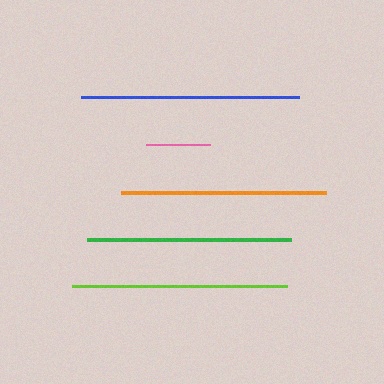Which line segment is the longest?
The blue line is the longest at approximately 217 pixels.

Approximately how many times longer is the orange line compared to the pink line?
The orange line is approximately 3.2 times the length of the pink line.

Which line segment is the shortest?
The pink line is the shortest at approximately 64 pixels.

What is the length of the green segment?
The green segment is approximately 204 pixels long.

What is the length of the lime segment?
The lime segment is approximately 216 pixels long.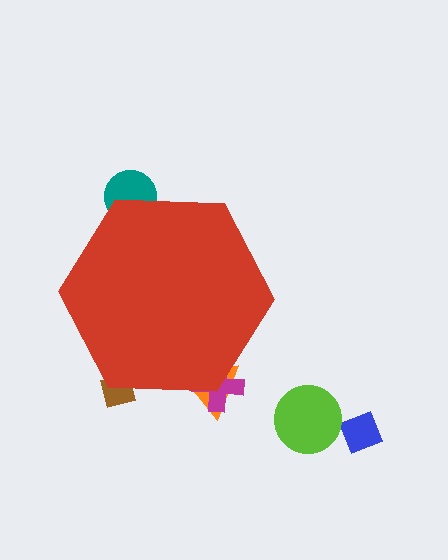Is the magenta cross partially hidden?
Yes, the magenta cross is partially hidden behind the red hexagon.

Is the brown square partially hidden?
Yes, the brown square is partially hidden behind the red hexagon.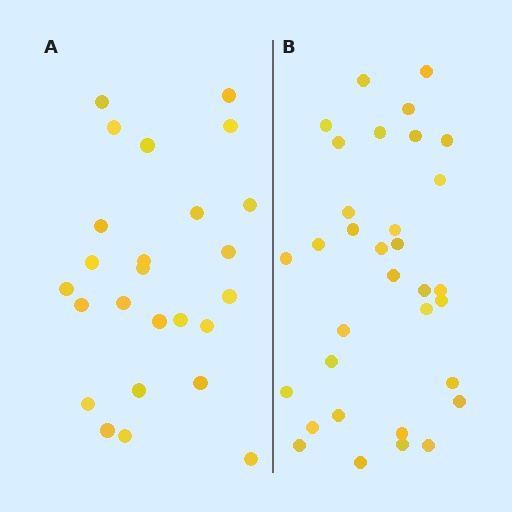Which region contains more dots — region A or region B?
Region B (the right region) has more dots.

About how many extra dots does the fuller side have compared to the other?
Region B has roughly 8 or so more dots than region A.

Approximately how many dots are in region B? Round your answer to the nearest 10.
About 30 dots. (The exact count is 33, which rounds to 30.)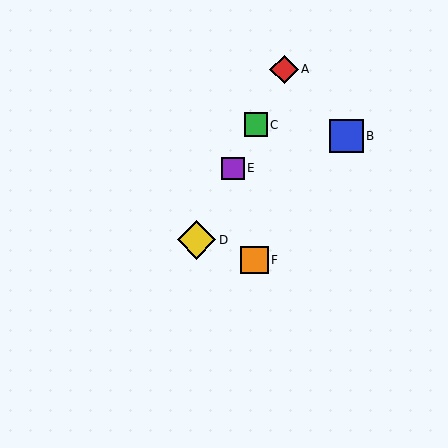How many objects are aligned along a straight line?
4 objects (A, C, D, E) are aligned along a straight line.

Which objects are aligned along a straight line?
Objects A, C, D, E are aligned along a straight line.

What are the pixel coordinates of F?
Object F is at (254, 260).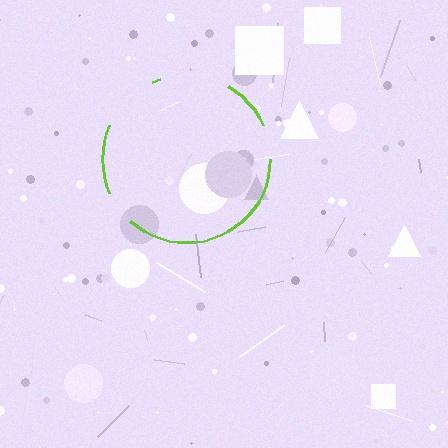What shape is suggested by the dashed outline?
The dashed outline suggests a circle.